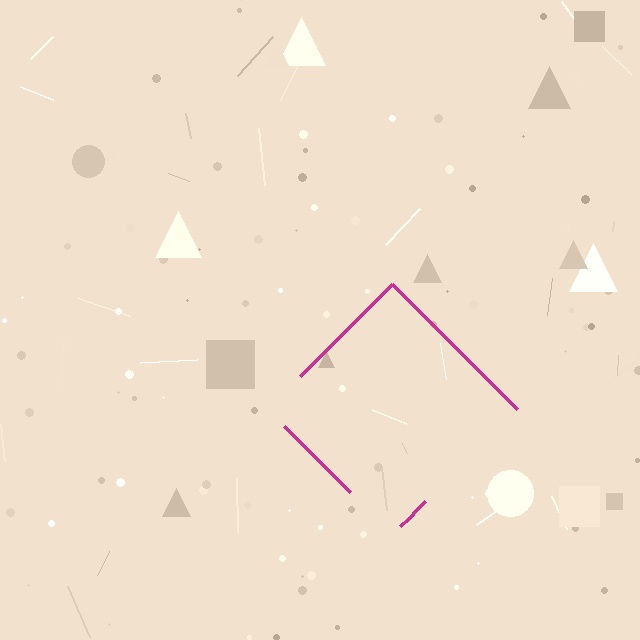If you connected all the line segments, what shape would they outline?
They would outline a diamond.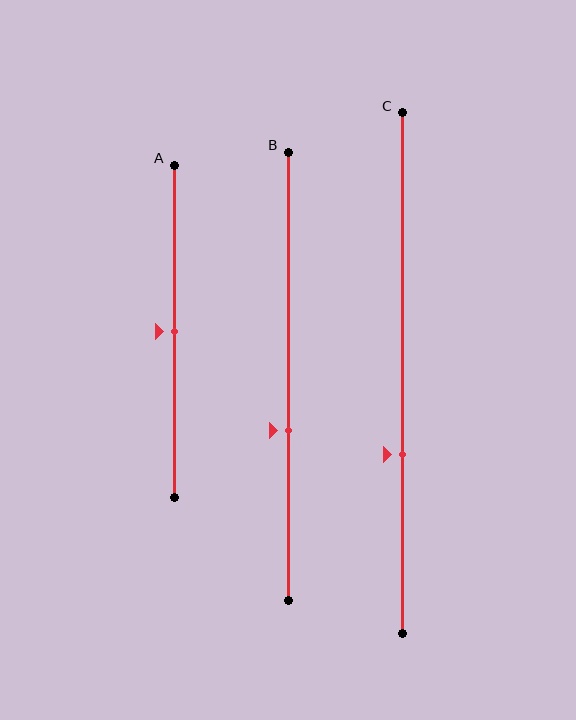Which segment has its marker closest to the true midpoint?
Segment A has its marker closest to the true midpoint.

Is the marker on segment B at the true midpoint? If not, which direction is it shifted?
No, the marker on segment B is shifted downward by about 12% of the segment length.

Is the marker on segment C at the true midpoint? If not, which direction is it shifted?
No, the marker on segment C is shifted downward by about 16% of the segment length.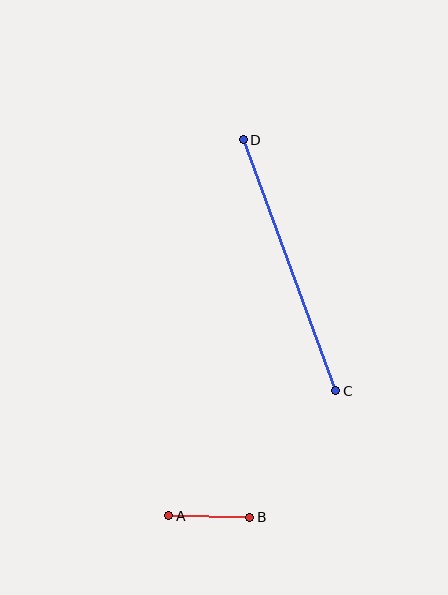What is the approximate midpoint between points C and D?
The midpoint is at approximately (289, 265) pixels.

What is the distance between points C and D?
The distance is approximately 267 pixels.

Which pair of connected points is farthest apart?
Points C and D are farthest apart.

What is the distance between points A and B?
The distance is approximately 81 pixels.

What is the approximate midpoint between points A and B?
The midpoint is at approximately (209, 516) pixels.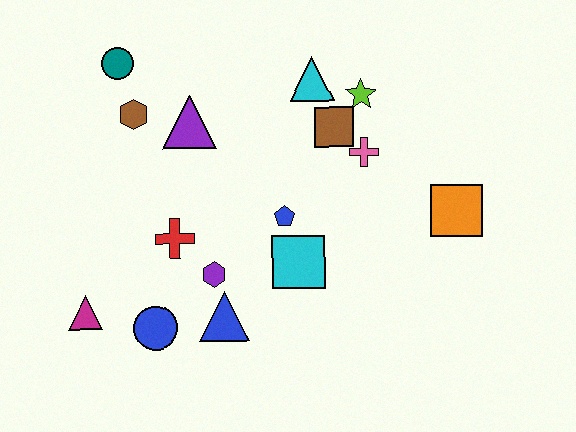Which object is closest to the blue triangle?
The purple hexagon is closest to the blue triangle.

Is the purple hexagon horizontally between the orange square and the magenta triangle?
Yes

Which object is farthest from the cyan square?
The teal circle is farthest from the cyan square.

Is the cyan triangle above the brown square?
Yes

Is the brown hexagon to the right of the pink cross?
No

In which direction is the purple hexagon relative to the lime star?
The purple hexagon is below the lime star.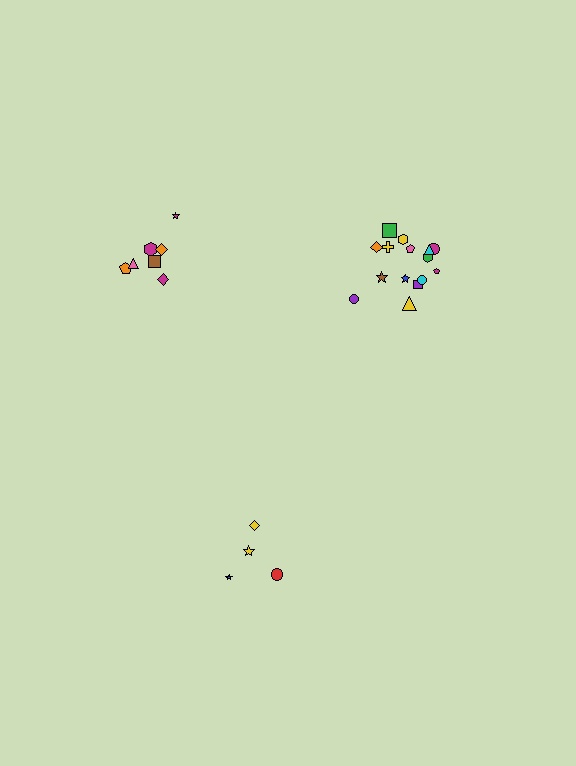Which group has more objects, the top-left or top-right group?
The top-right group.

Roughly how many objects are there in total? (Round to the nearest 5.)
Roughly 25 objects in total.